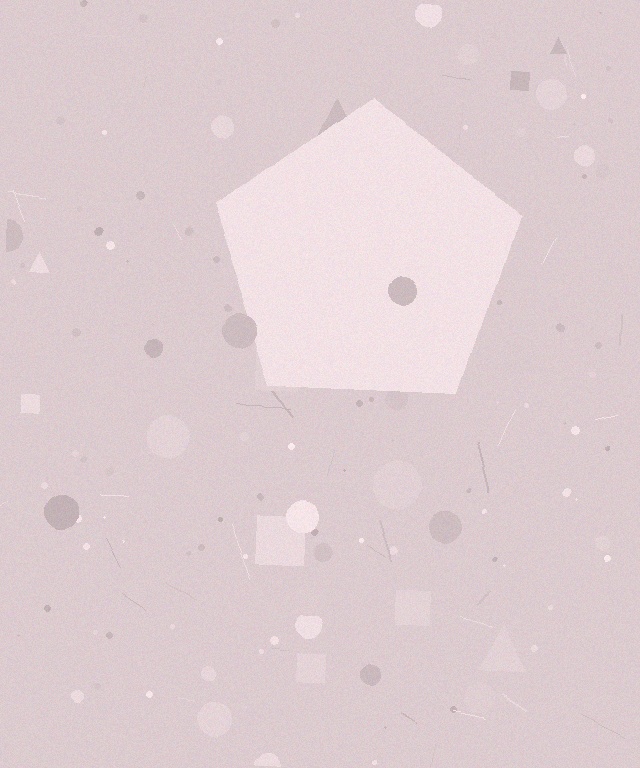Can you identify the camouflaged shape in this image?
The camouflaged shape is a pentagon.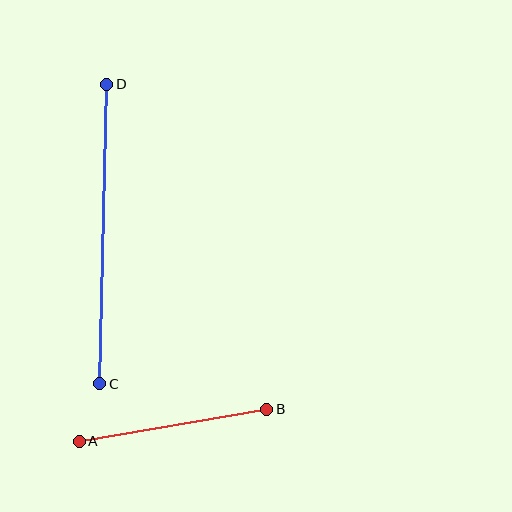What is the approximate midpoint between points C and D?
The midpoint is at approximately (103, 234) pixels.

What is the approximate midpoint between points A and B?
The midpoint is at approximately (173, 425) pixels.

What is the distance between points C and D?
The distance is approximately 299 pixels.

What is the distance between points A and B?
The distance is approximately 190 pixels.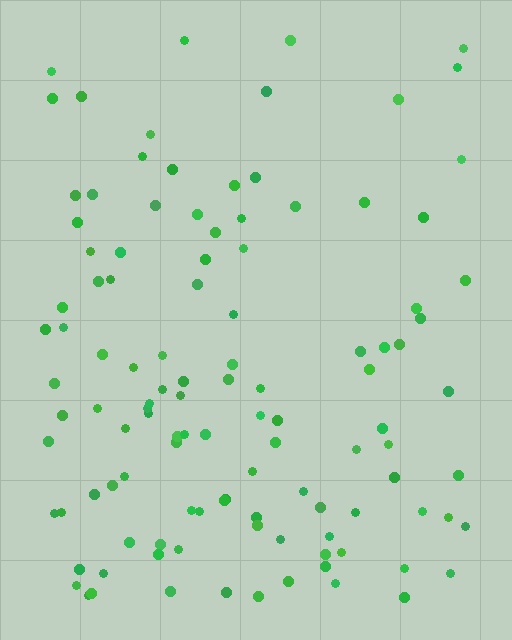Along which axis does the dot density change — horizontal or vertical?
Vertical.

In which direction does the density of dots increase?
From top to bottom, with the bottom side densest.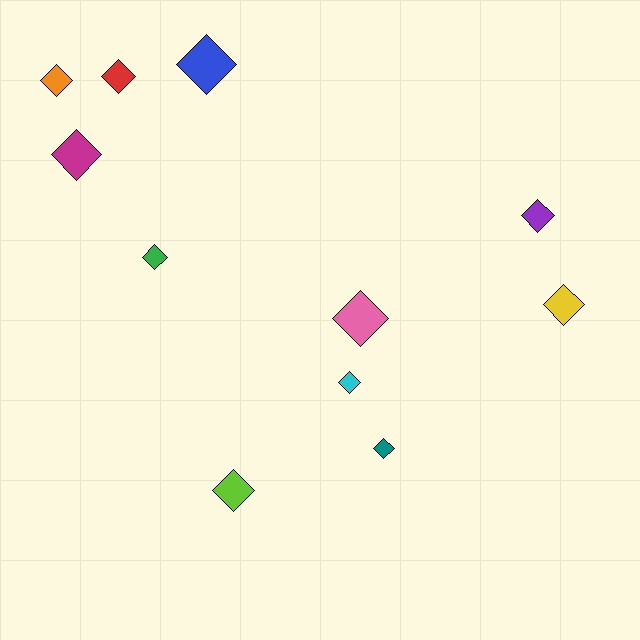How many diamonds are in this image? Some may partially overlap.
There are 11 diamonds.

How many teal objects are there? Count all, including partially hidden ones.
There is 1 teal object.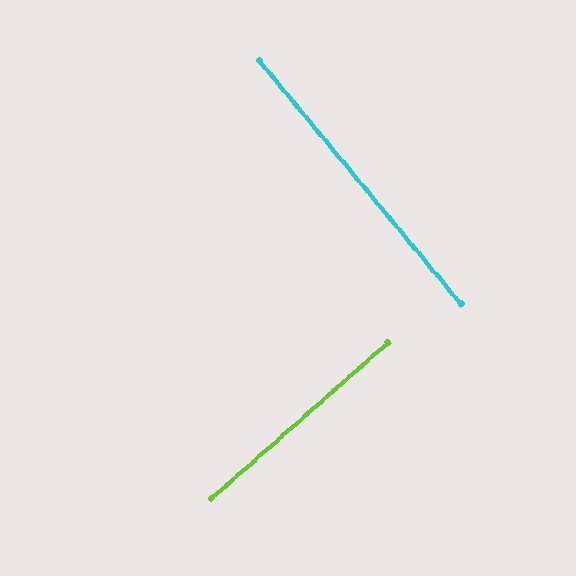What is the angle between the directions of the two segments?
Approximately 88 degrees.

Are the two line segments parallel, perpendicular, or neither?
Perpendicular — they meet at approximately 88°.